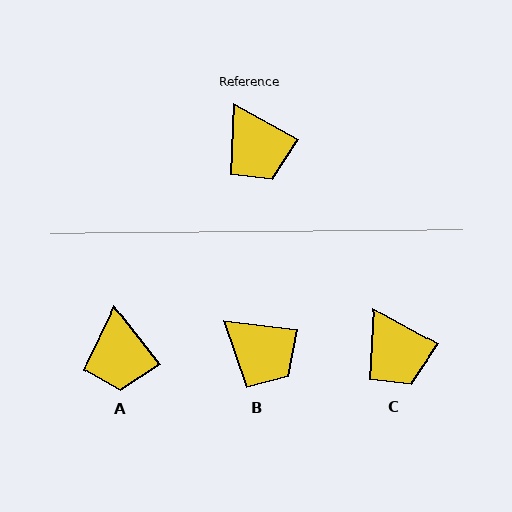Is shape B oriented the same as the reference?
No, it is off by about 22 degrees.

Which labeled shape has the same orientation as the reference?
C.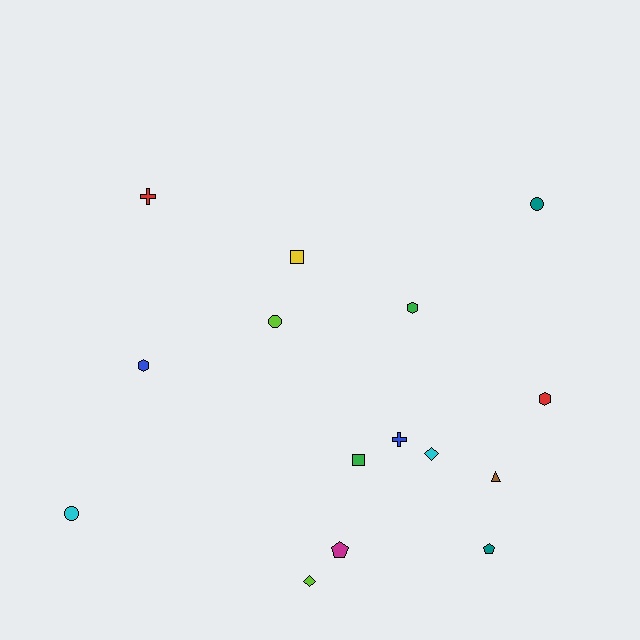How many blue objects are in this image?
There are 2 blue objects.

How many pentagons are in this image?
There are 2 pentagons.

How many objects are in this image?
There are 15 objects.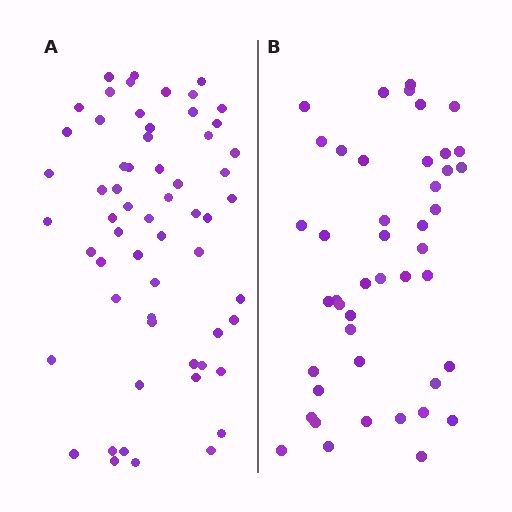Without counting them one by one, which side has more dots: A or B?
Region A (the left region) has more dots.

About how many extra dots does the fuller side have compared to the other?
Region A has approximately 15 more dots than region B.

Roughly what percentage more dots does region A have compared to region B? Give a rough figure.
About 35% more.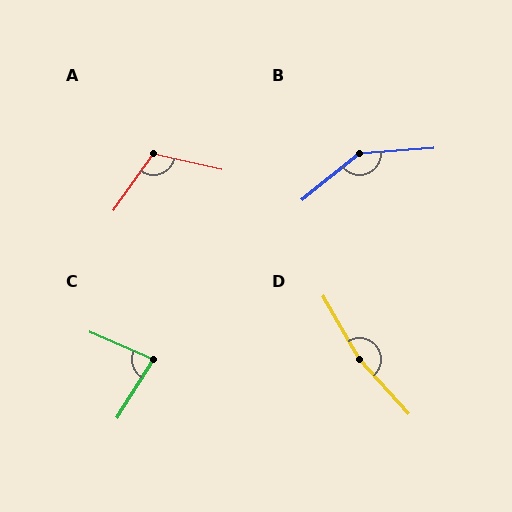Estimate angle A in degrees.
Approximately 112 degrees.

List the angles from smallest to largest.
C (81°), A (112°), B (146°), D (167°).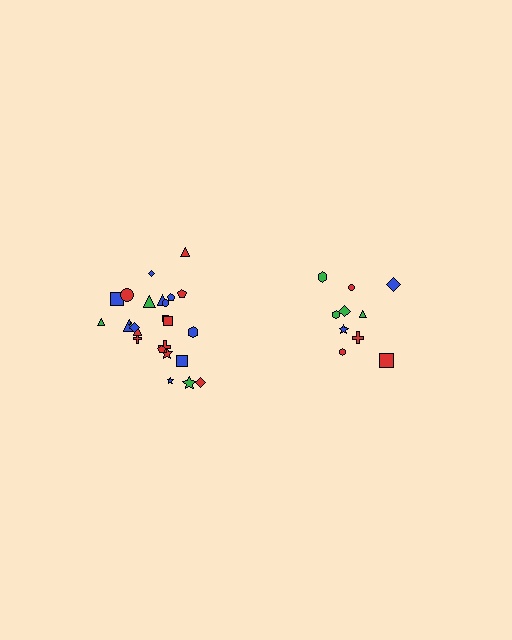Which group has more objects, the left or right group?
The left group.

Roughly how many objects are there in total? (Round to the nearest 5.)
Roughly 35 objects in total.